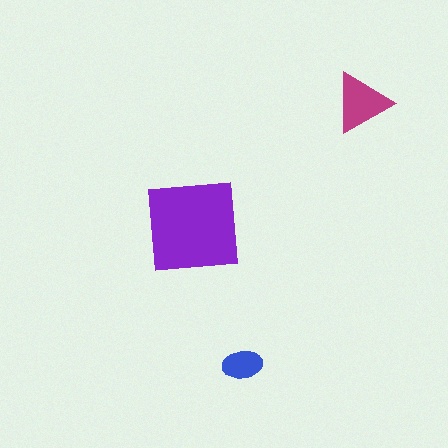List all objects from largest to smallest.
The purple square, the magenta triangle, the blue ellipse.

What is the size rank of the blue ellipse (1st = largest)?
3rd.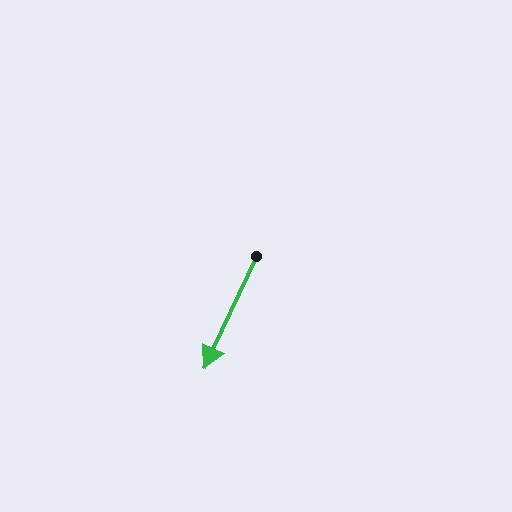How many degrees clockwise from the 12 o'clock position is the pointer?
Approximately 205 degrees.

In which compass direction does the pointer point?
Southwest.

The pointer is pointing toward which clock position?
Roughly 7 o'clock.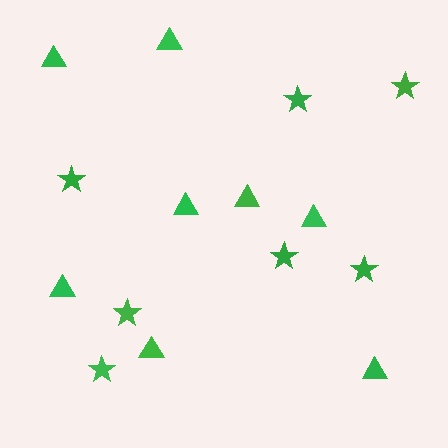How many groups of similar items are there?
There are 2 groups: one group of triangles (8) and one group of stars (7).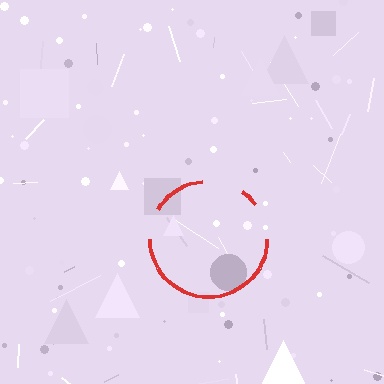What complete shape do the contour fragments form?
The contour fragments form a circle.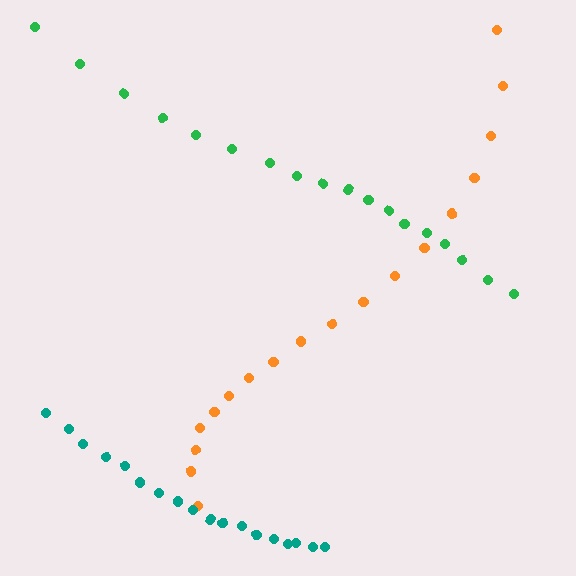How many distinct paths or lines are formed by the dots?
There are 3 distinct paths.